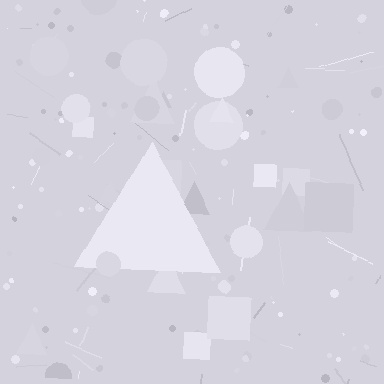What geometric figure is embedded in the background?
A triangle is embedded in the background.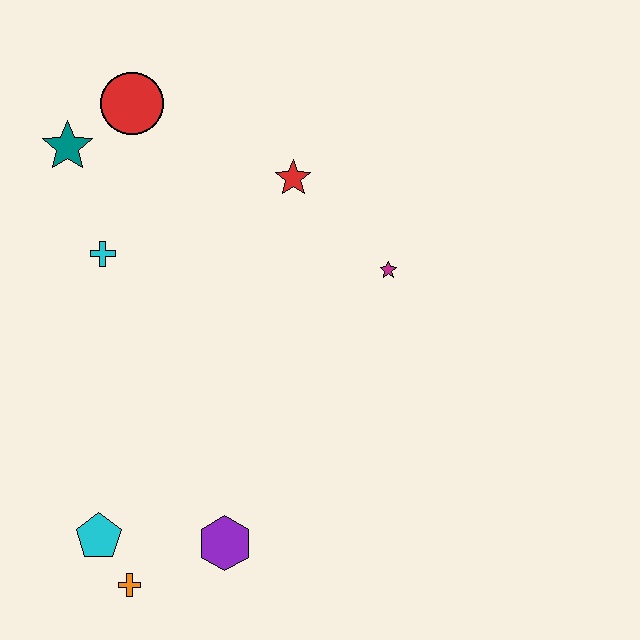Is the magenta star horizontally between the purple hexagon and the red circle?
No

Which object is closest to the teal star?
The red circle is closest to the teal star.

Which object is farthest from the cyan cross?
The orange cross is farthest from the cyan cross.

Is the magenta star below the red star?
Yes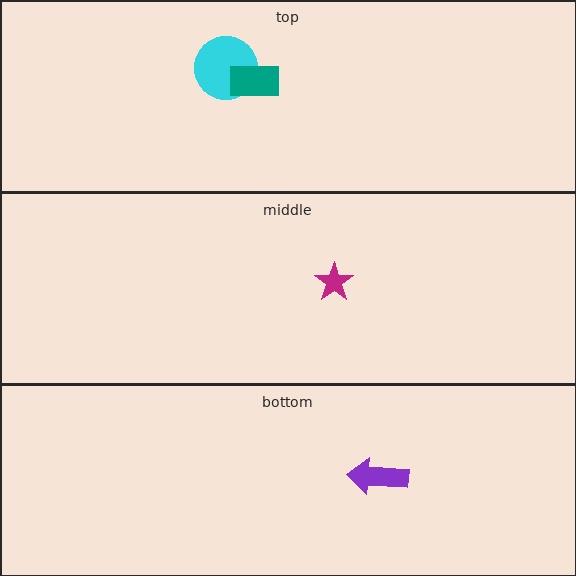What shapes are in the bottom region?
The purple arrow.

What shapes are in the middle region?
The magenta star.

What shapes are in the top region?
The cyan circle, the teal rectangle.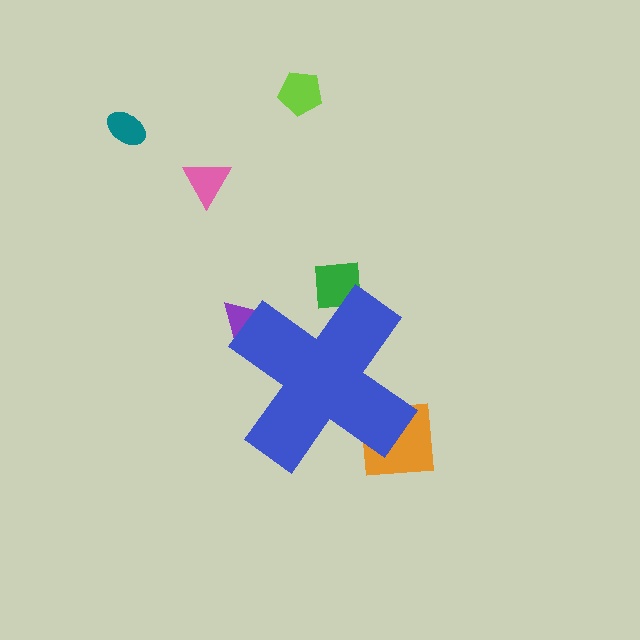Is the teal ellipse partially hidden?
No, the teal ellipse is fully visible.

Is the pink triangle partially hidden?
No, the pink triangle is fully visible.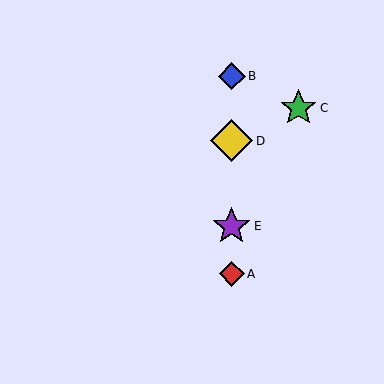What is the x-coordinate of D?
Object D is at x≈232.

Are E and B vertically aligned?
Yes, both are at x≈232.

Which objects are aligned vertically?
Objects A, B, D, E are aligned vertically.